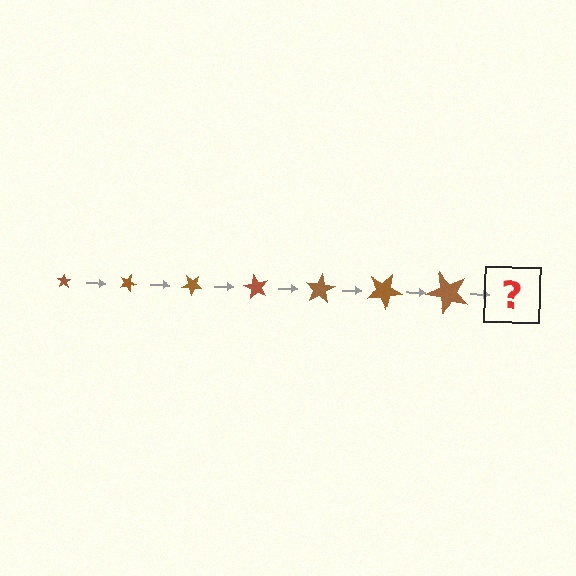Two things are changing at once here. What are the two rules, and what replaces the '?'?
The two rules are that the star grows larger each step and it rotates 20 degrees each step. The '?' should be a star, larger than the previous one and rotated 140 degrees from the start.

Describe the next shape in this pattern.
It should be a star, larger than the previous one and rotated 140 degrees from the start.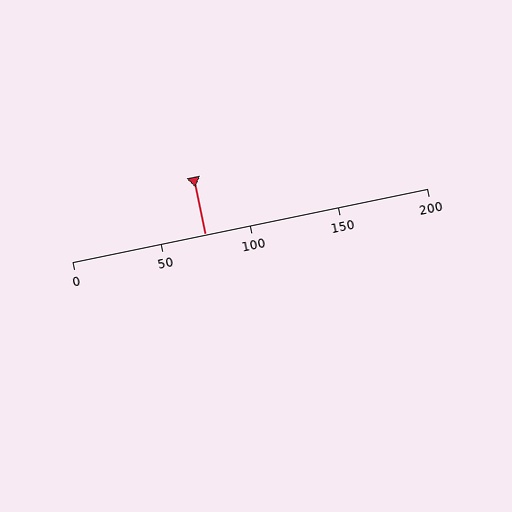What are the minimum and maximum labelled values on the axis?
The axis runs from 0 to 200.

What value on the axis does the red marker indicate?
The marker indicates approximately 75.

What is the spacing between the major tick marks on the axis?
The major ticks are spaced 50 apart.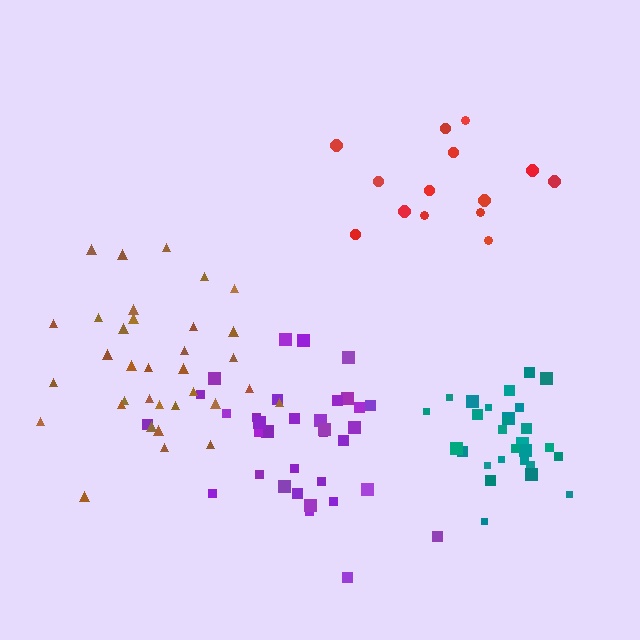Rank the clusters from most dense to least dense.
teal, purple, brown, red.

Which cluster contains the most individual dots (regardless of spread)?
Purple (35).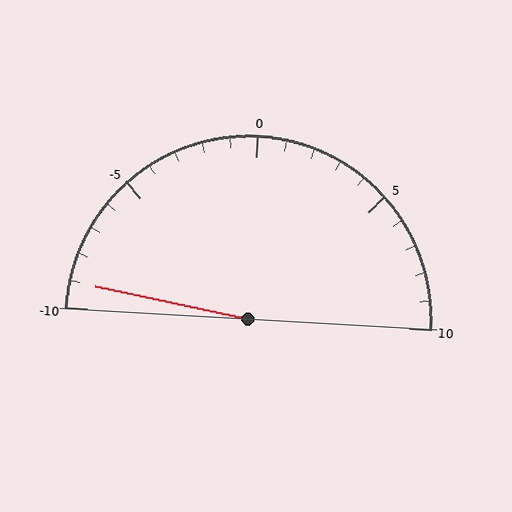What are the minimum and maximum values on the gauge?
The gauge ranges from -10 to 10.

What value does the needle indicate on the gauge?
The needle indicates approximately -9.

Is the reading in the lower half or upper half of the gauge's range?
The reading is in the lower half of the range (-10 to 10).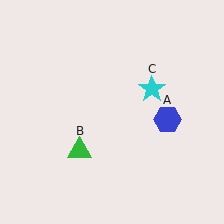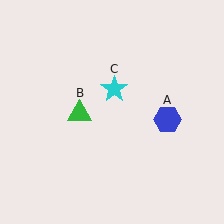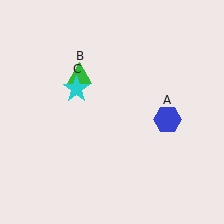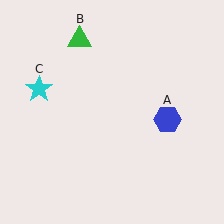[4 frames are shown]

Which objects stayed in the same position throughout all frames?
Blue hexagon (object A) remained stationary.